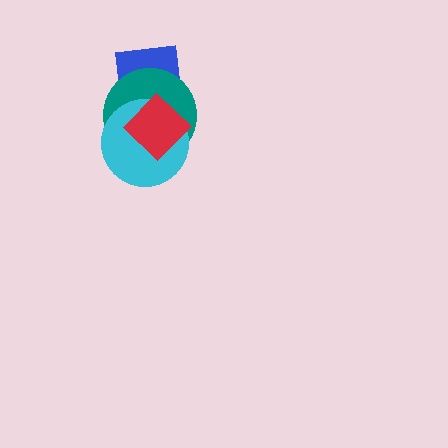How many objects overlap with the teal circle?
3 objects overlap with the teal circle.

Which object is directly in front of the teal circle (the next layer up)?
The cyan circle is directly in front of the teal circle.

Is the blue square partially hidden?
Yes, it is partially covered by another shape.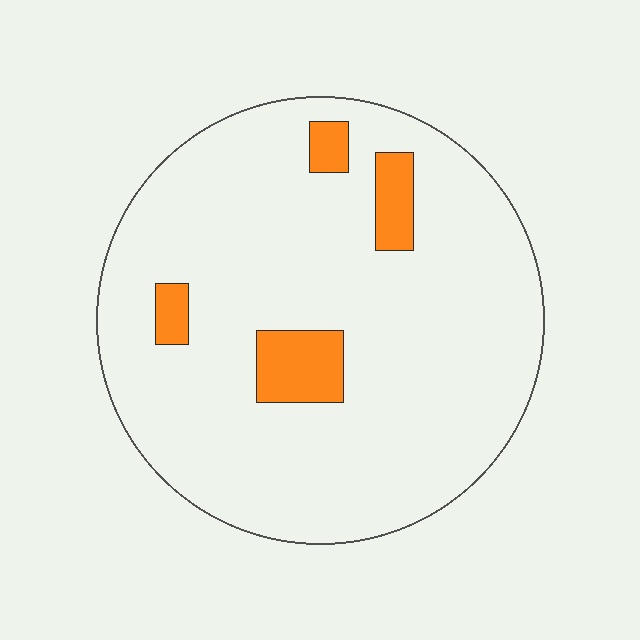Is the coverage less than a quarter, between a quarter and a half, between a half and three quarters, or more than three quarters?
Less than a quarter.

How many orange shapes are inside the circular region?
4.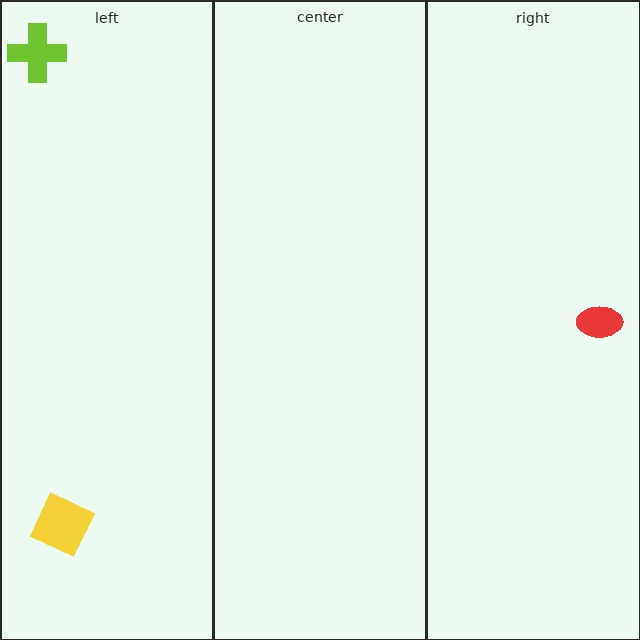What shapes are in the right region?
The red ellipse.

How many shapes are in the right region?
1.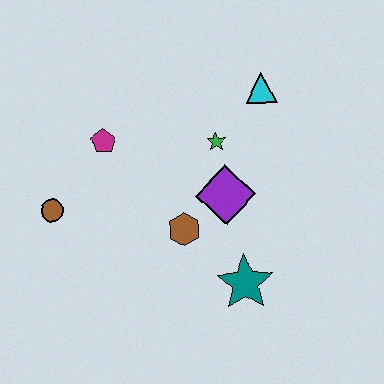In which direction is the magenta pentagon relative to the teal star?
The magenta pentagon is above the teal star.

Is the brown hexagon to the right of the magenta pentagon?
Yes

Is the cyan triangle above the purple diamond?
Yes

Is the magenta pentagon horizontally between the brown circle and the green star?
Yes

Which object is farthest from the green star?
The brown circle is farthest from the green star.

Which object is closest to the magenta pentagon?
The brown circle is closest to the magenta pentagon.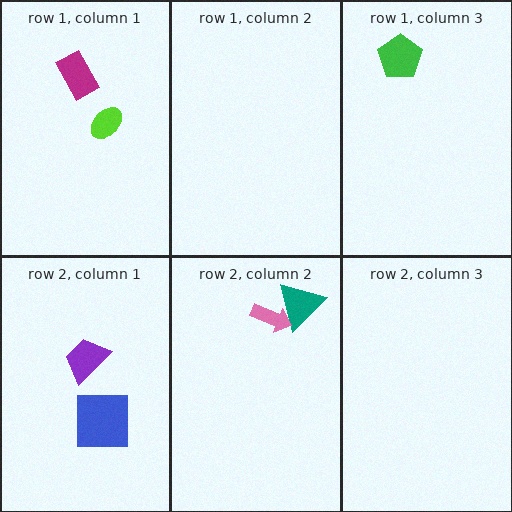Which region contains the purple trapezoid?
The row 2, column 1 region.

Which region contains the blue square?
The row 2, column 1 region.